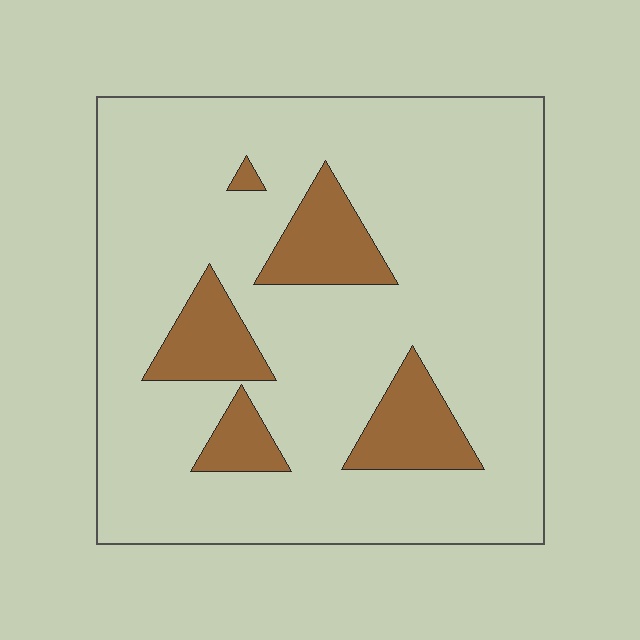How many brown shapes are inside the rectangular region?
5.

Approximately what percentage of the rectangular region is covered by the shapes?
Approximately 15%.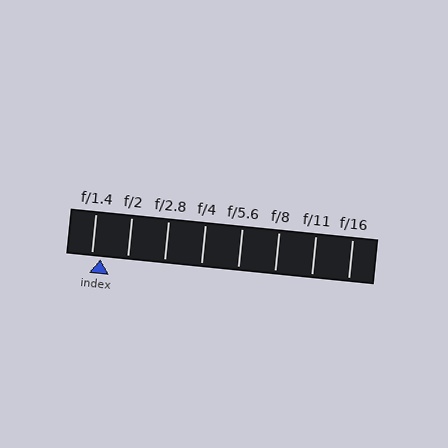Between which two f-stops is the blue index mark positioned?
The index mark is between f/1.4 and f/2.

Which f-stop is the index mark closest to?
The index mark is closest to f/1.4.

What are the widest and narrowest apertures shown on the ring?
The widest aperture shown is f/1.4 and the narrowest is f/16.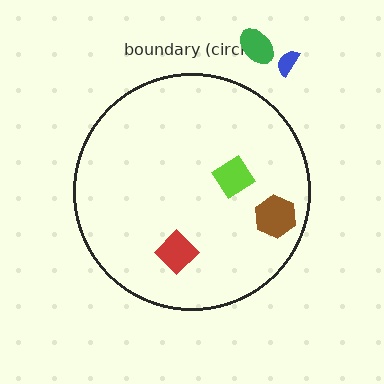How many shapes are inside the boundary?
3 inside, 2 outside.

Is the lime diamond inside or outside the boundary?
Inside.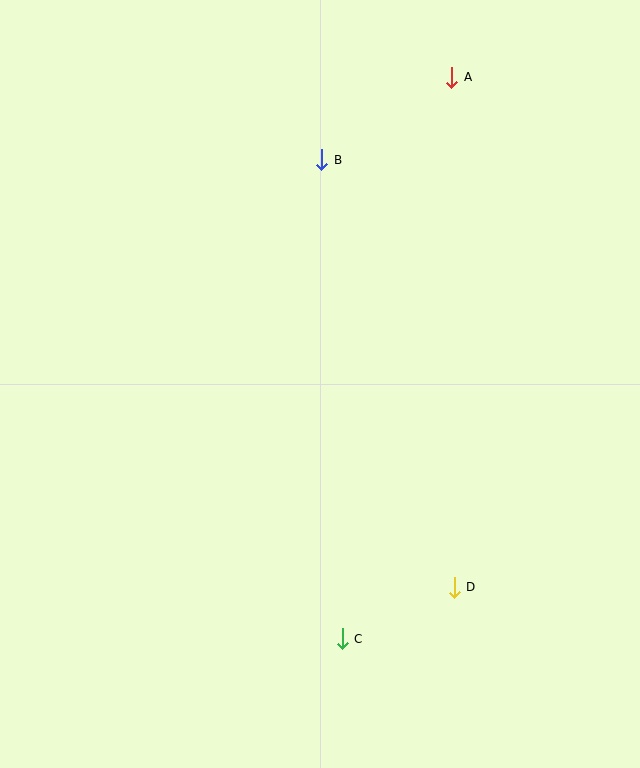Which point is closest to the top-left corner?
Point B is closest to the top-left corner.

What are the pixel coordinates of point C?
Point C is at (342, 639).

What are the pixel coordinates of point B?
Point B is at (322, 160).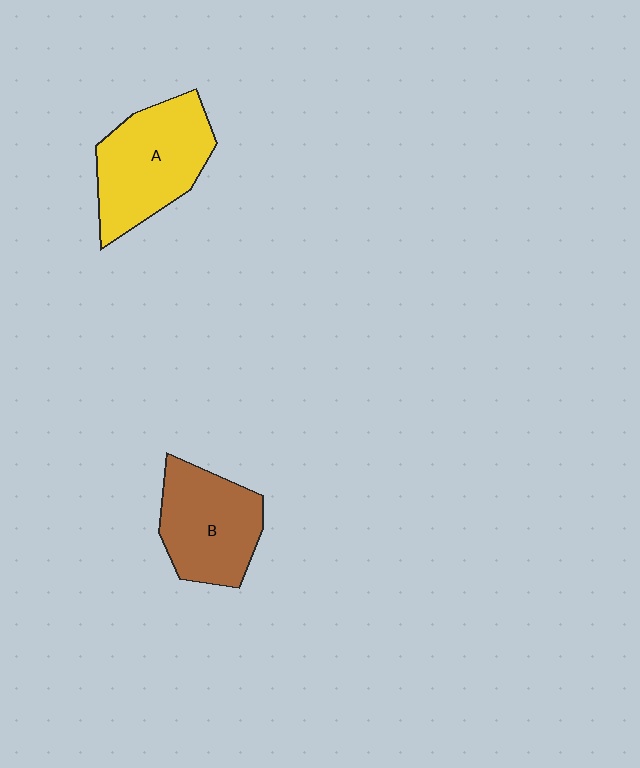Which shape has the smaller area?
Shape B (brown).